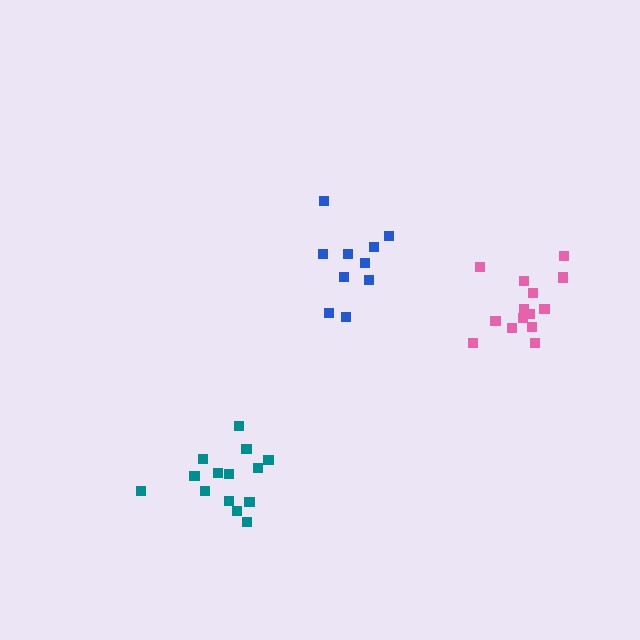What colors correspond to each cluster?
The clusters are colored: blue, teal, pink.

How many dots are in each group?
Group 1: 10 dots, Group 2: 14 dots, Group 3: 14 dots (38 total).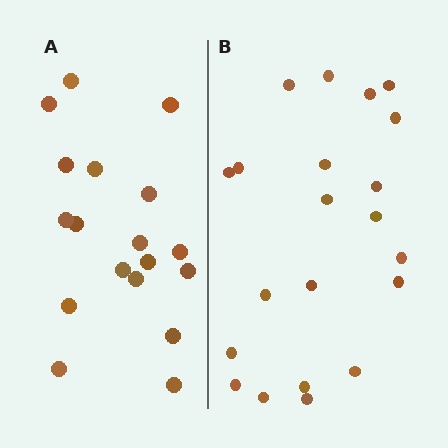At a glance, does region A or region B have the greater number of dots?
Region B (the right region) has more dots.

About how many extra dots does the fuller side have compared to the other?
Region B has just a few more — roughly 2 or 3 more dots than region A.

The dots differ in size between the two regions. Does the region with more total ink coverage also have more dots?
No. Region A has more total ink coverage because its dots are larger, but region B actually contains more individual dots. Total area can be misleading — the number of items is what matters here.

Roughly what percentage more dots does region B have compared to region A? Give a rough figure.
About 15% more.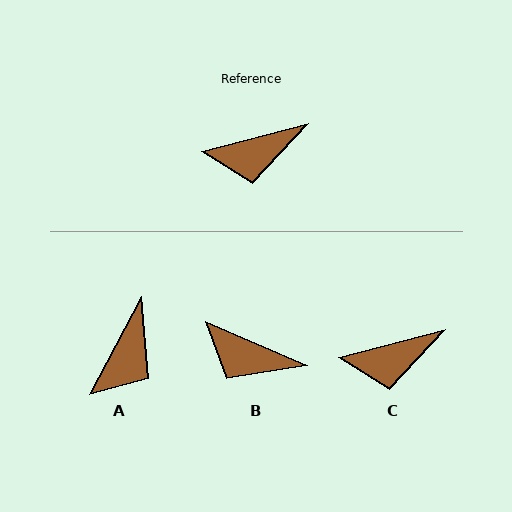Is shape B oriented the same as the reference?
No, it is off by about 38 degrees.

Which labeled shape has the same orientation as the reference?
C.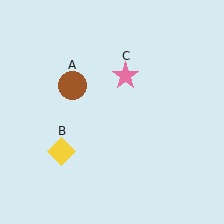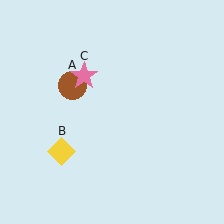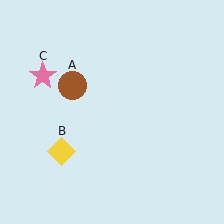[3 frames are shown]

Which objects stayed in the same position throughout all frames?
Brown circle (object A) and yellow diamond (object B) remained stationary.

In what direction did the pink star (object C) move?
The pink star (object C) moved left.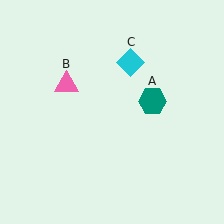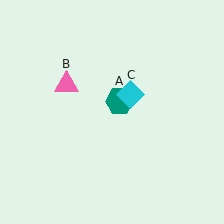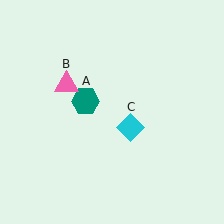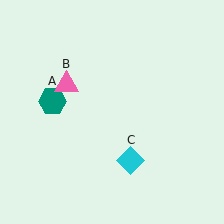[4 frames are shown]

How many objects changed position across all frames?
2 objects changed position: teal hexagon (object A), cyan diamond (object C).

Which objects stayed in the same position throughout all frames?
Pink triangle (object B) remained stationary.